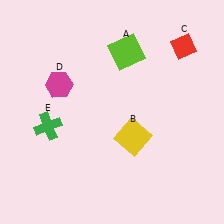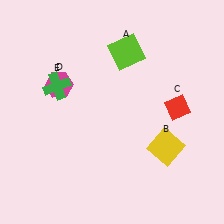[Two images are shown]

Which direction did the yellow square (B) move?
The yellow square (B) moved right.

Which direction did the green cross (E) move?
The green cross (E) moved up.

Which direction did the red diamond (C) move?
The red diamond (C) moved down.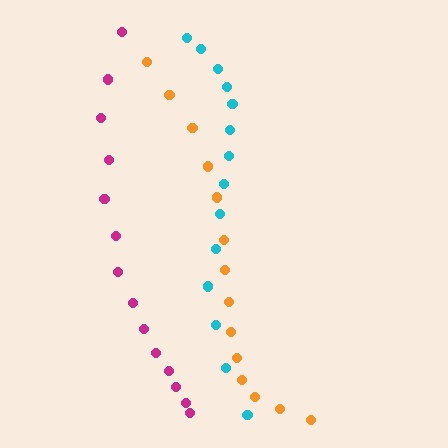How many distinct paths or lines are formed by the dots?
There are 3 distinct paths.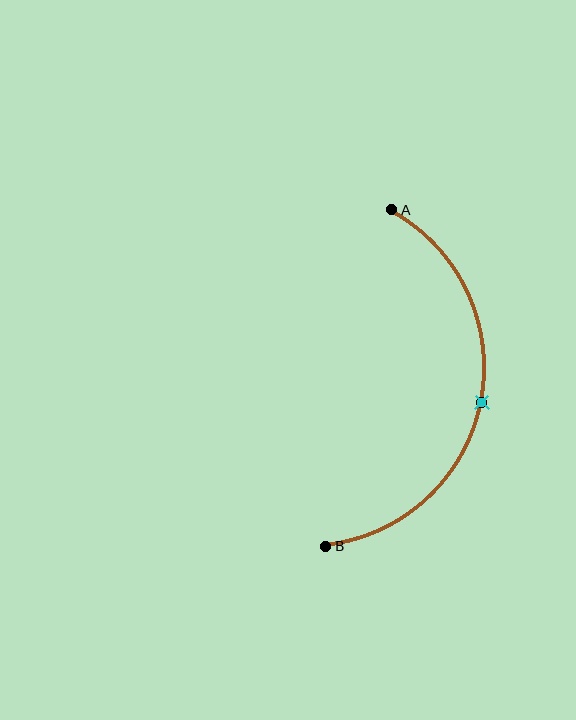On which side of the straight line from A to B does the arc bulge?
The arc bulges to the right of the straight line connecting A and B.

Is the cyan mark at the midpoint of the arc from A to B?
Yes. The cyan mark lies on the arc at equal arc-length from both A and B — it is the arc midpoint.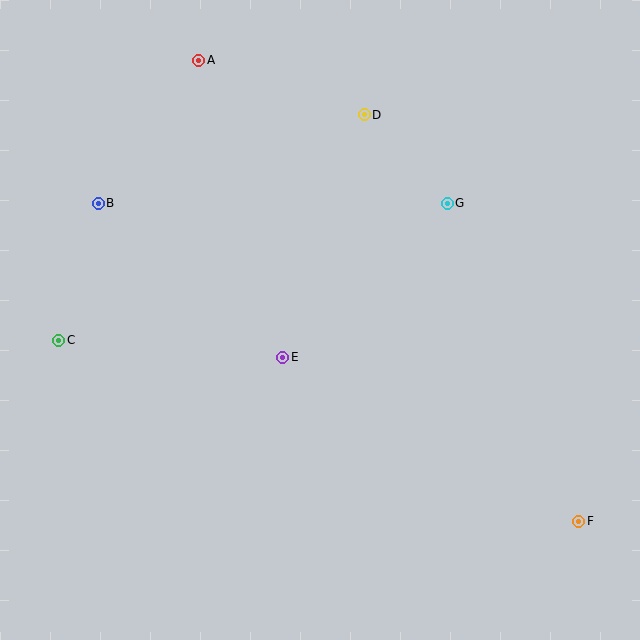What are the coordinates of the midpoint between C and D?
The midpoint between C and D is at (211, 227).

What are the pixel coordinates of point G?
Point G is at (447, 203).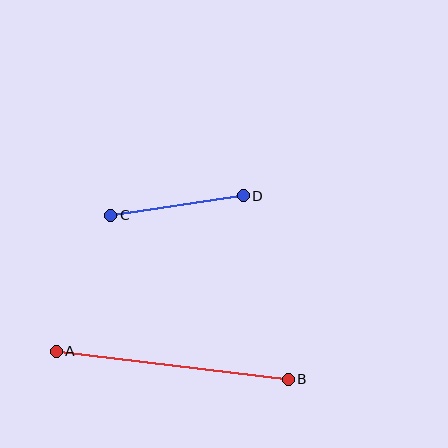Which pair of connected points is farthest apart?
Points A and B are farthest apart.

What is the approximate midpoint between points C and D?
The midpoint is at approximately (177, 205) pixels.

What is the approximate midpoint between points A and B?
The midpoint is at approximately (172, 365) pixels.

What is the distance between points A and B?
The distance is approximately 233 pixels.